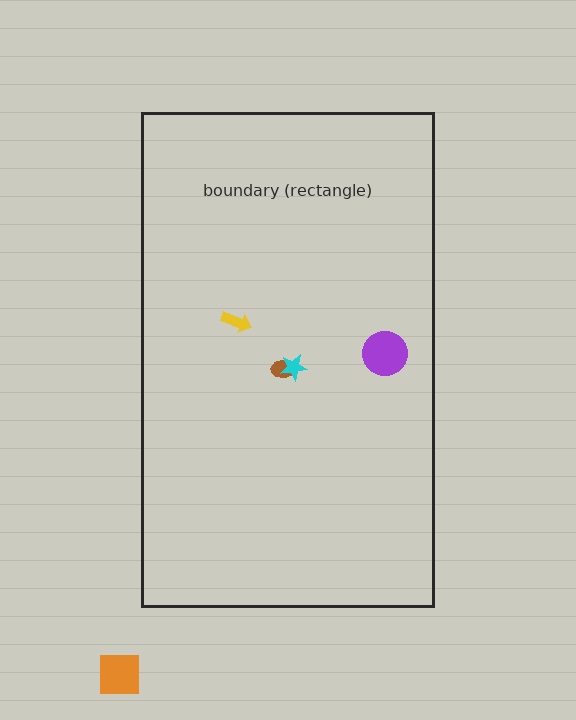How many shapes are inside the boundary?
4 inside, 1 outside.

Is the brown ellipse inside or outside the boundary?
Inside.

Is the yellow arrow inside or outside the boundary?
Inside.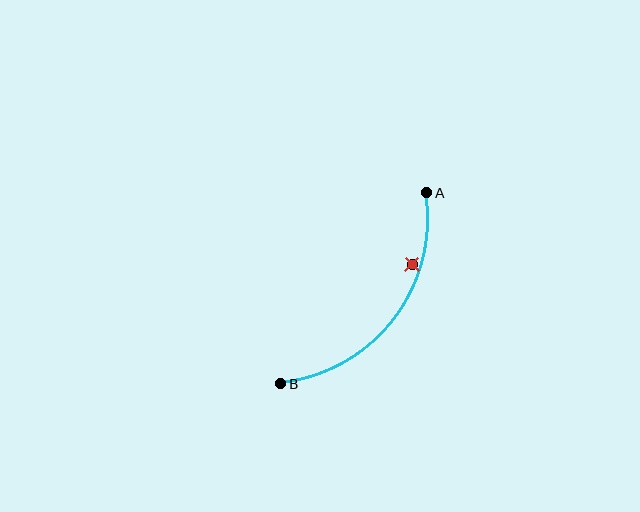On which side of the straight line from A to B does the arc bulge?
The arc bulges below and to the right of the straight line connecting A and B.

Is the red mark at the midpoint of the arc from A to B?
No — the red mark does not lie on the arc at all. It sits slightly inside the curve.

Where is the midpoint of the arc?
The arc midpoint is the point on the curve farthest from the straight line joining A and B. It sits below and to the right of that line.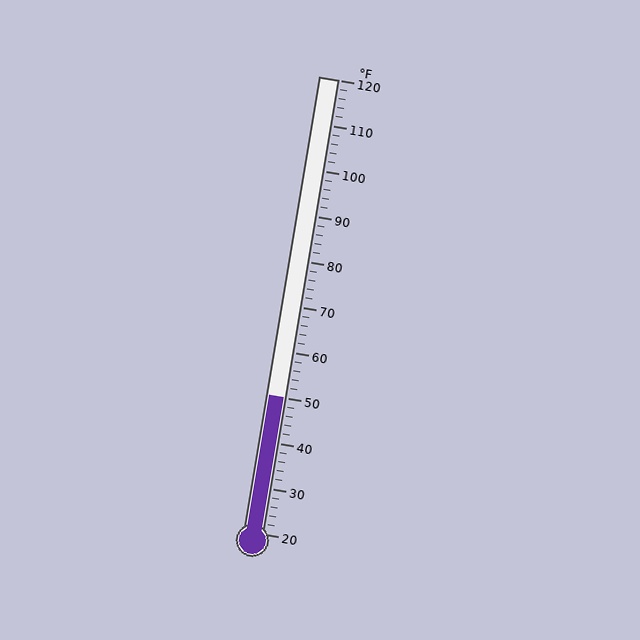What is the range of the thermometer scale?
The thermometer scale ranges from 20°F to 120°F.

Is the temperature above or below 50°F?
The temperature is at 50°F.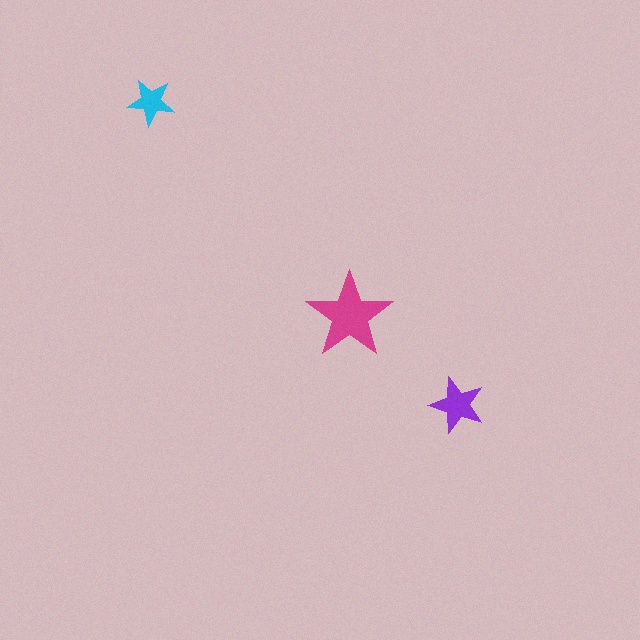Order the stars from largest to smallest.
the magenta one, the purple one, the cyan one.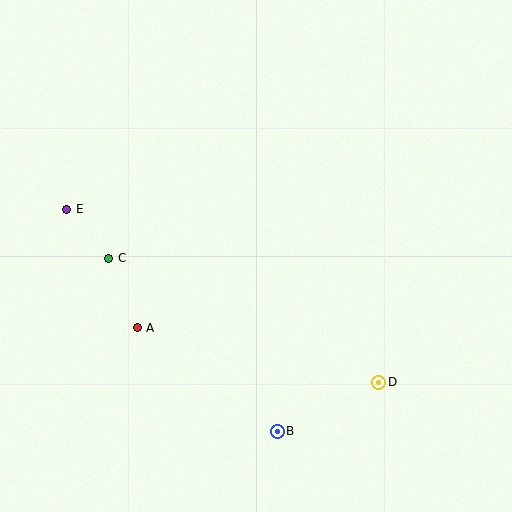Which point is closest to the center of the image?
Point A at (137, 328) is closest to the center.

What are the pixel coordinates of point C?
Point C is at (109, 258).